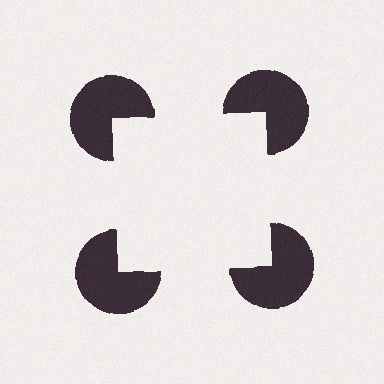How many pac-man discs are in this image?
There are 4 — one at each vertex of the illusory square.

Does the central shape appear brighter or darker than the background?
It typically appears slightly brighter than the background, even though no actual brightness change is drawn.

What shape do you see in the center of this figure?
An illusory square — its edges are inferred from the aligned wedge cuts in the pac-man discs, not physically drawn.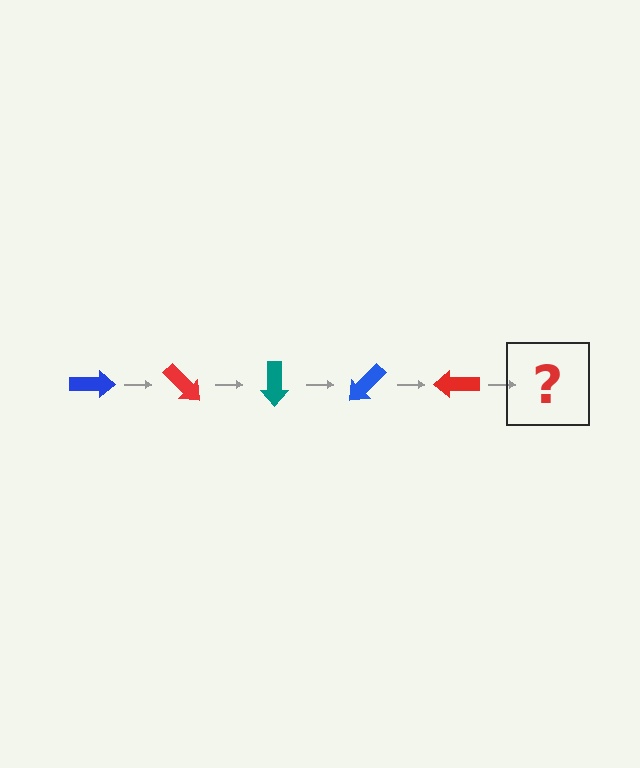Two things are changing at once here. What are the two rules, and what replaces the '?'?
The two rules are that it rotates 45 degrees each step and the color cycles through blue, red, and teal. The '?' should be a teal arrow, rotated 225 degrees from the start.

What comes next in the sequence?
The next element should be a teal arrow, rotated 225 degrees from the start.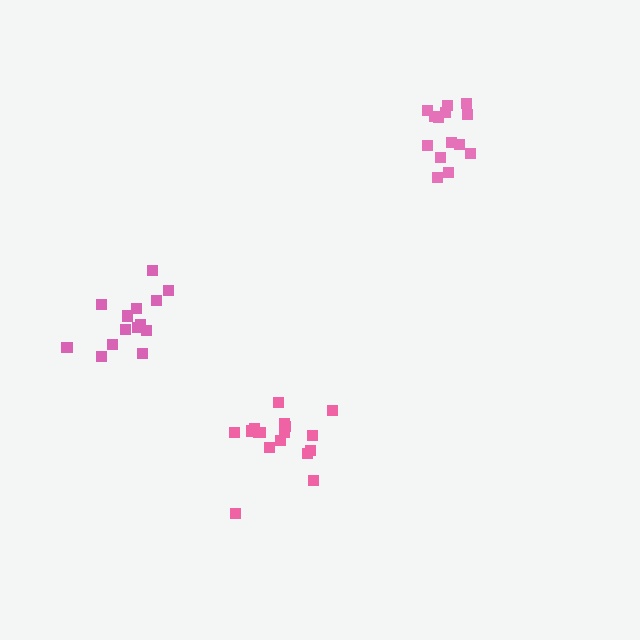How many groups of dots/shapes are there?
There are 3 groups.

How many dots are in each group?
Group 1: 17 dots, Group 2: 14 dots, Group 3: 14 dots (45 total).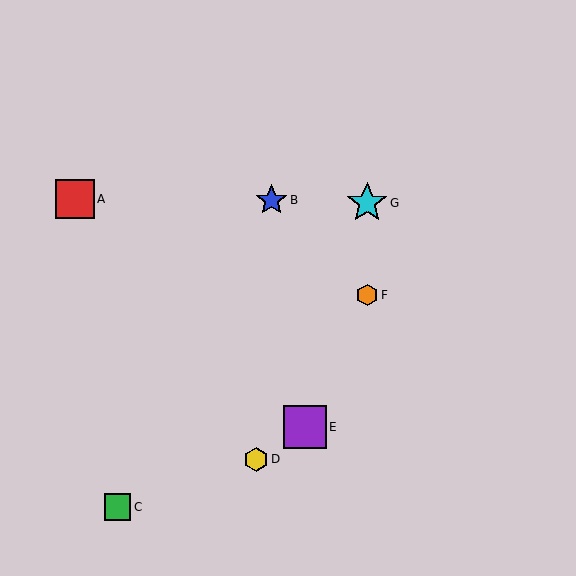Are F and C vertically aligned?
No, F is at x≈367 and C is at x≈118.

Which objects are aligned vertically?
Objects F, G are aligned vertically.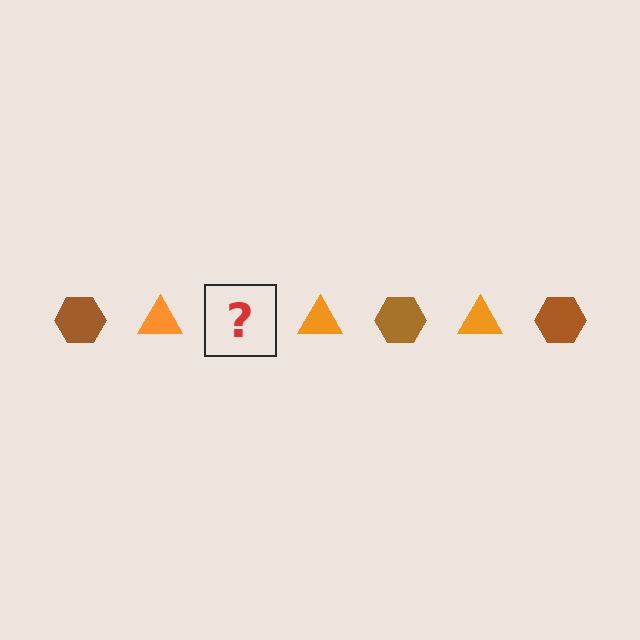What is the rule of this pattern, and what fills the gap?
The rule is that the pattern alternates between brown hexagon and orange triangle. The gap should be filled with a brown hexagon.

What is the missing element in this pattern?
The missing element is a brown hexagon.